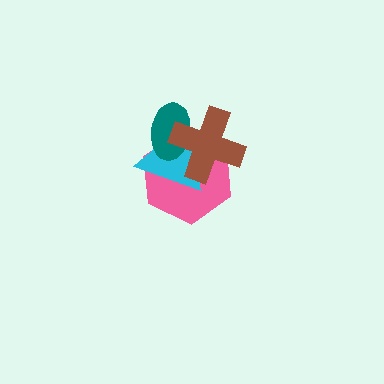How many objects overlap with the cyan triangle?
3 objects overlap with the cyan triangle.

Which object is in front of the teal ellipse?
The brown cross is in front of the teal ellipse.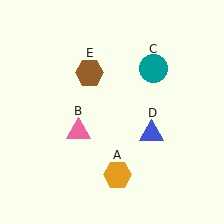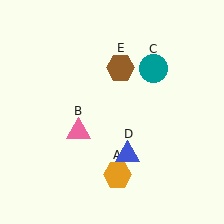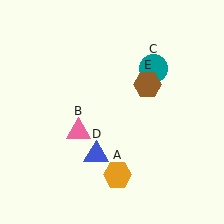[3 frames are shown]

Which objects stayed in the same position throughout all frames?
Orange hexagon (object A) and pink triangle (object B) and teal circle (object C) remained stationary.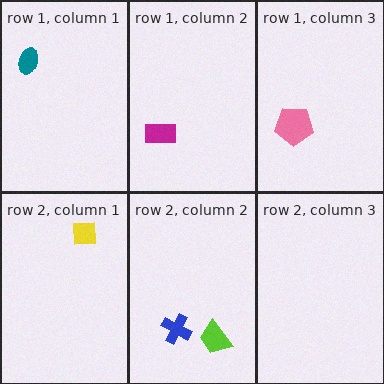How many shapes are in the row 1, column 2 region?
1.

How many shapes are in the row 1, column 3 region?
1.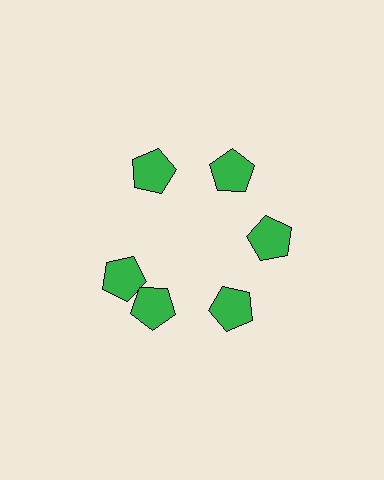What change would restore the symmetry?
The symmetry would be restored by rotating it back into even spacing with its neighbors so that all 6 pentagons sit at equal angles and equal distance from the center.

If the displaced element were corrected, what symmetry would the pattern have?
It would have 6-fold rotational symmetry — the pattern would map onto itself every 60 degrees.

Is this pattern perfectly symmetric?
No. The 6 green pentagons are arranged in a ring, but one element near the 9 o'clock position is rotated out of alignment along the ring, breaking the 6-fold rotational symmetry.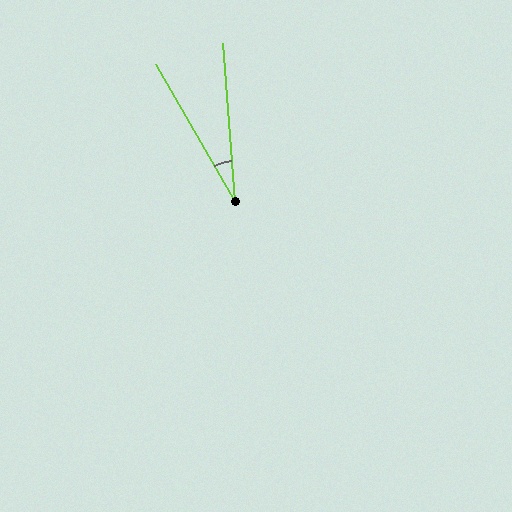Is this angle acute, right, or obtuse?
It is acute.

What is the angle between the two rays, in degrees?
Approximately 26 degrees.